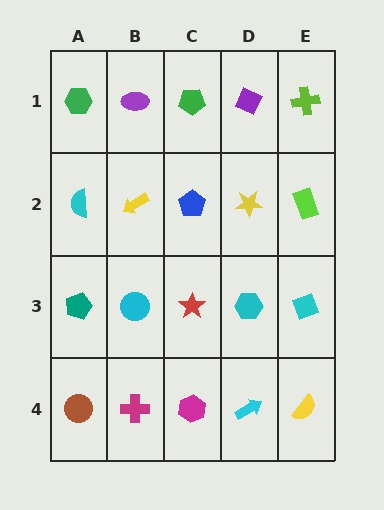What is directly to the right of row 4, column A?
A magenta cross.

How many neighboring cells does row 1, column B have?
3.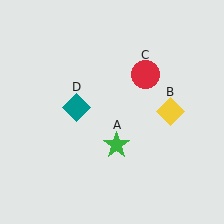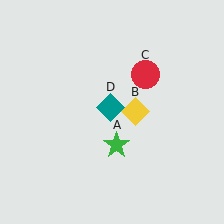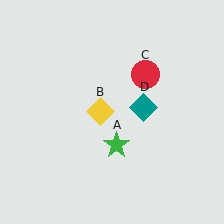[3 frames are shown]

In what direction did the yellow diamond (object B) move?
The yellow diamond (object B) moved left.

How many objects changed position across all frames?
2 objects changed position: yellow diamond (object B), teal diamond (object D).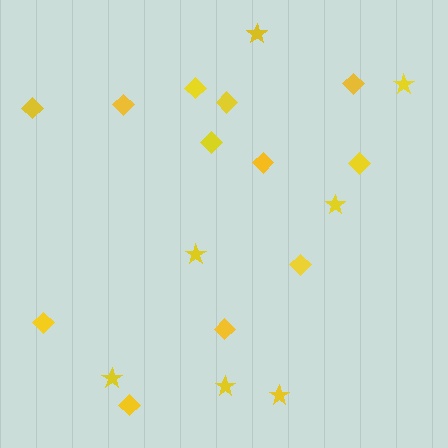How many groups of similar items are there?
There are 2 groups: one group of stars (7) and one group of diamonds (12).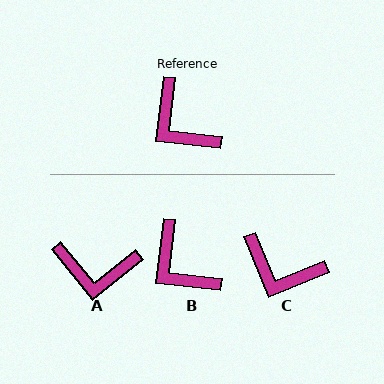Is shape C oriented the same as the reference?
No, it is off by about 29 degrees.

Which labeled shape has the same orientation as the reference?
B.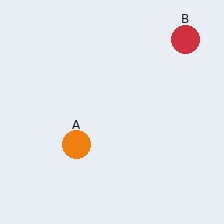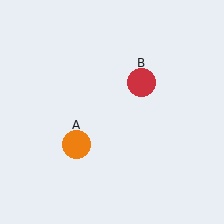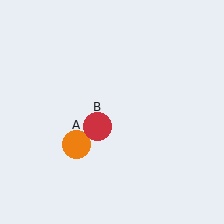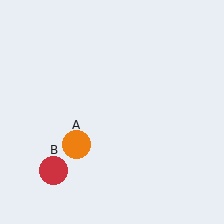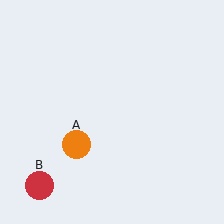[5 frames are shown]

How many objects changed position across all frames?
1 object changed position: red circle (object B).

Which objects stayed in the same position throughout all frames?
Orange circle (object A) remained stationary.